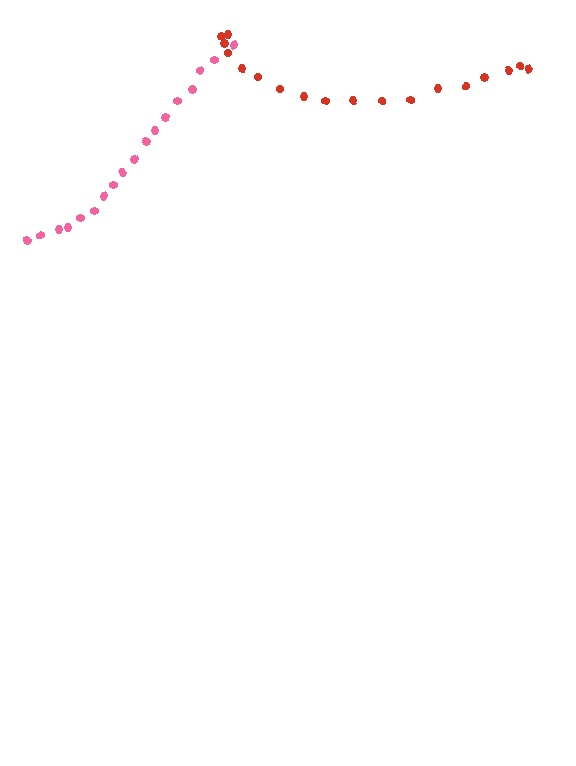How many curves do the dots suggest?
There are 2 distinct paths.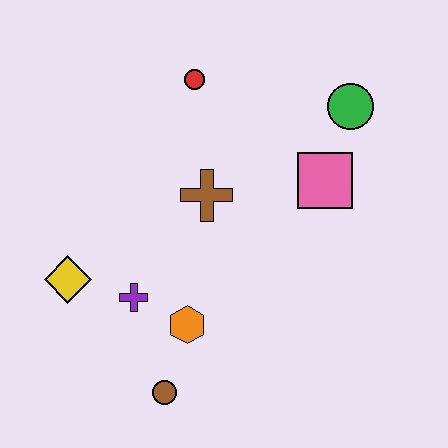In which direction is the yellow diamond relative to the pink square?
The yellow diamond is to the left of the pink square.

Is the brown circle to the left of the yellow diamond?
No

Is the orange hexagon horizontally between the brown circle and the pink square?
Yes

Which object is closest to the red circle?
The brown cross is closest to the red circle.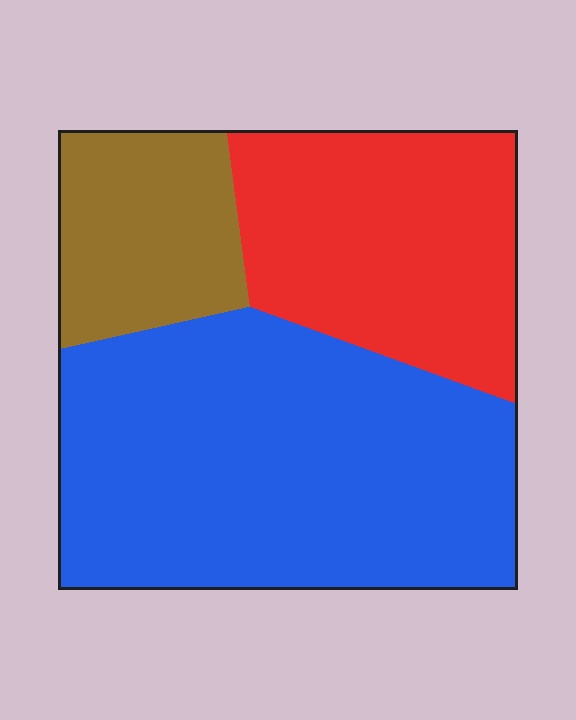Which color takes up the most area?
Blue, at roughly 55%.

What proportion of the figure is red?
Red covers around 30% of the figure.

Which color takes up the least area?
Brown, at roughly 15%.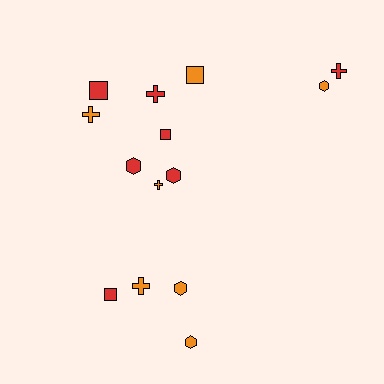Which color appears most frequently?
Red, with 7 objects.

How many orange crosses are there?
There are 3 orange crosses.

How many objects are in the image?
There are 14 objects.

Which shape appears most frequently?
Hexagon, with 5 objects.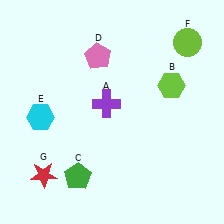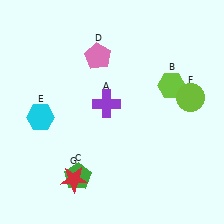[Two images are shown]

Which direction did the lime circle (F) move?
The lime circle (F) moved down.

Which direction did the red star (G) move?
The red star (G) moved right.